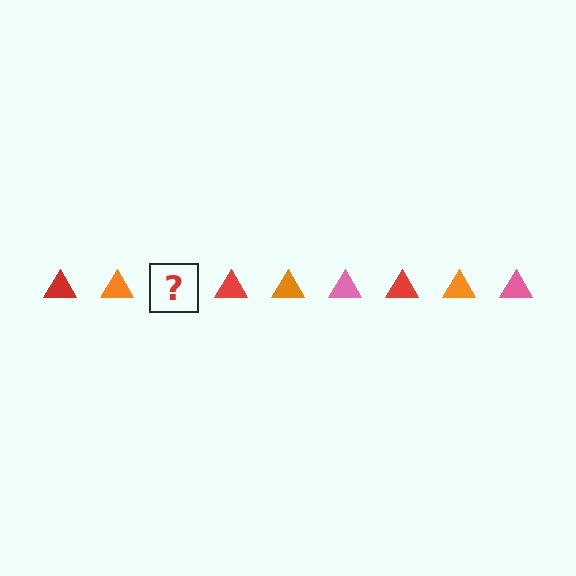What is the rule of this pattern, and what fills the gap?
The rule is that the pattern cycles through red, orange, pink triangles. The gap should be filled with a pink triangle.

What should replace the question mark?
The question mark should be replaced with a pink triangle.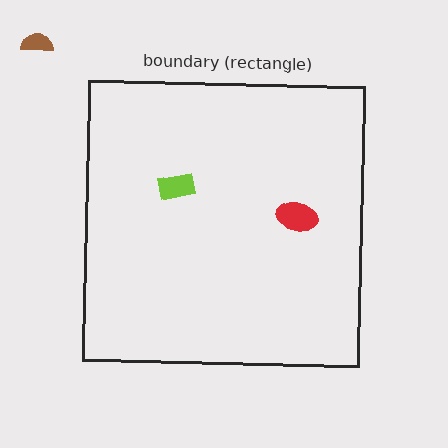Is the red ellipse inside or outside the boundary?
Inside.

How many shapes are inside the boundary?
2 inside, 1 outside.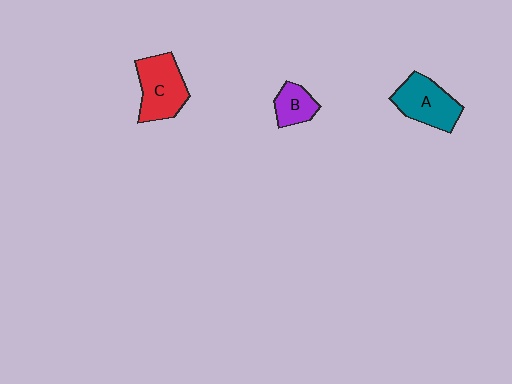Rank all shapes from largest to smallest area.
From largest to smallest: C (red), A (teal), B (purple).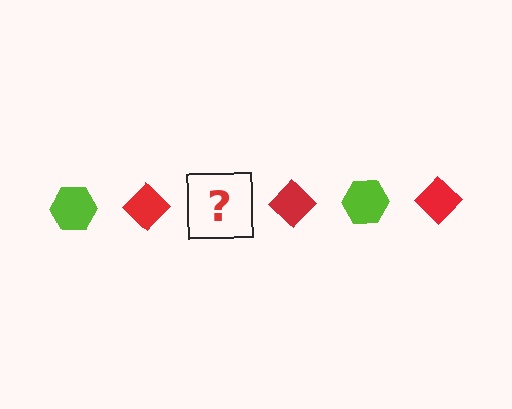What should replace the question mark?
The question mark should be replaced with a lime hexagon.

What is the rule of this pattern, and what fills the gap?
The rule is that the pattern alternates between lime hexagon and red diamond. The gap should be filled with a lime hexagon.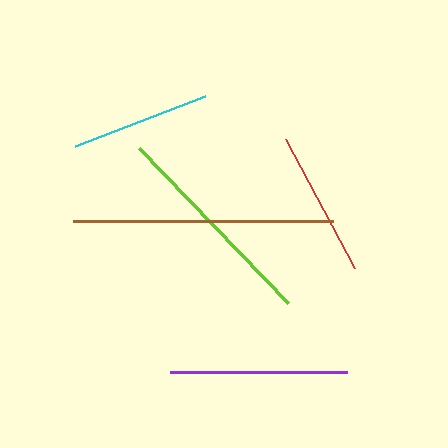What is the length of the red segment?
The red segment is approximately 145 pixels long.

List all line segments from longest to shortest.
From longest to shortest: brown, lime, purple, red, cyan.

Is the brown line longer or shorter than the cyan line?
The brown line is longer than the cyan line.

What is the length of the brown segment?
The brown segment is approximately 260 pixels long.